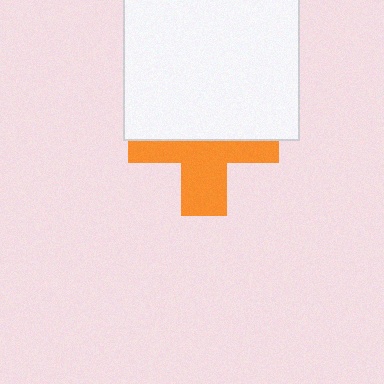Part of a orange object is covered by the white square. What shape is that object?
It is a cross.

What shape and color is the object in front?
The object in front is a white square.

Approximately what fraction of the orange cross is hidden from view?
Roughly 51% of the orange cross is hidden behind the white square.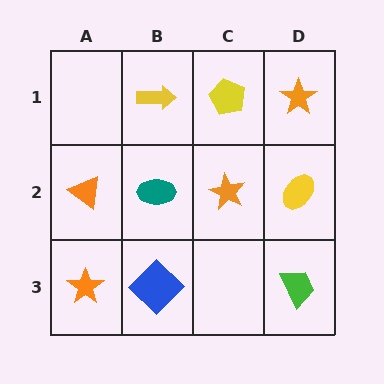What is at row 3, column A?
An orange star.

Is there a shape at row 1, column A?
No, that cell is empty.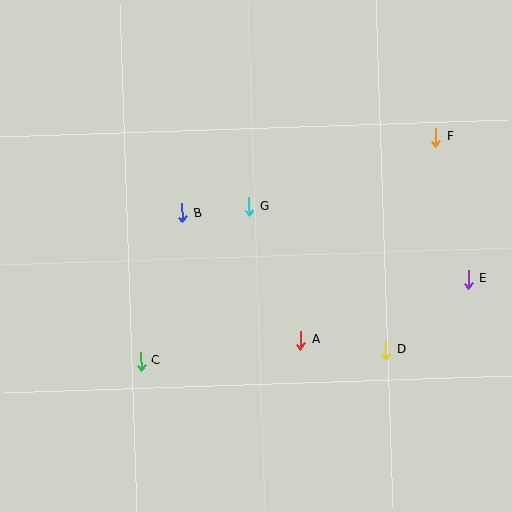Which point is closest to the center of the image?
Point G at (249, 207) is closest to the center.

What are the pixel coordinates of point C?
Point C is at (141, 361).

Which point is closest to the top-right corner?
Point F is closest to the top-right corner.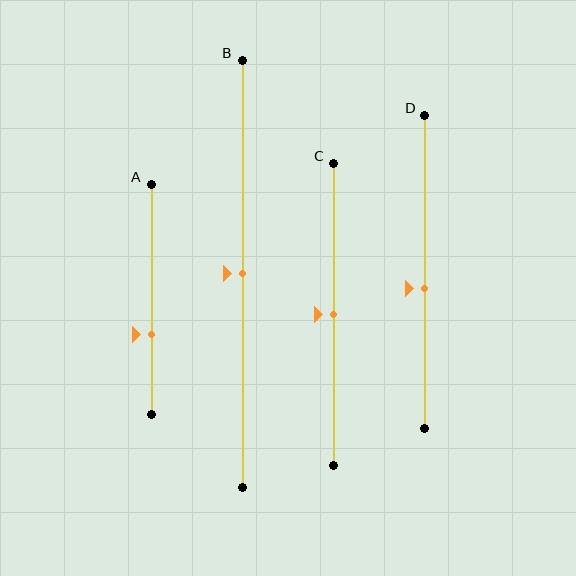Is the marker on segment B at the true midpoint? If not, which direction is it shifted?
Yes, the marker on segment B is at the true midpoint.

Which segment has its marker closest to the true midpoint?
Segment B has its marker closest to the true midpoint.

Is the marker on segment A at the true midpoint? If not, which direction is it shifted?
No, the marker on segment A is shifted downward by about 15% of the segment length.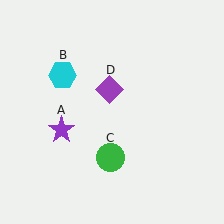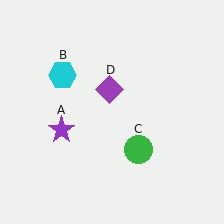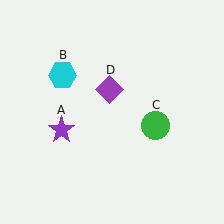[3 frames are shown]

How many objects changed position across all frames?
1 object changed position: green circle (object C).